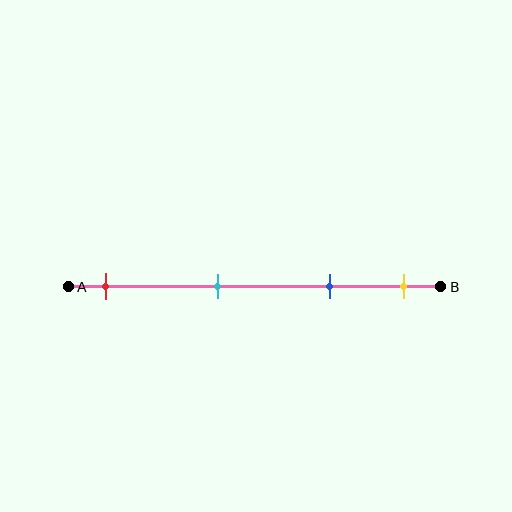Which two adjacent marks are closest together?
The blue and yellow marks are the closest adjacent pair.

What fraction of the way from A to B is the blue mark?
The blue mark is approximately 70% (0.7) of the way from A to B.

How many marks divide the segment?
There are 4 marks dividing the segment.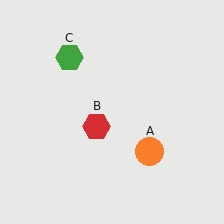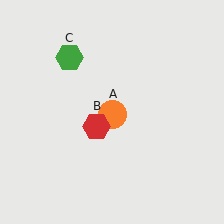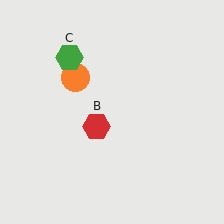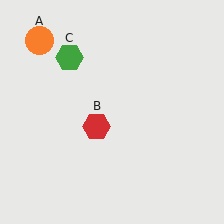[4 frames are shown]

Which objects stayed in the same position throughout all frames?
Red hexagon (object B) and green hexagon (object C) remained stationary.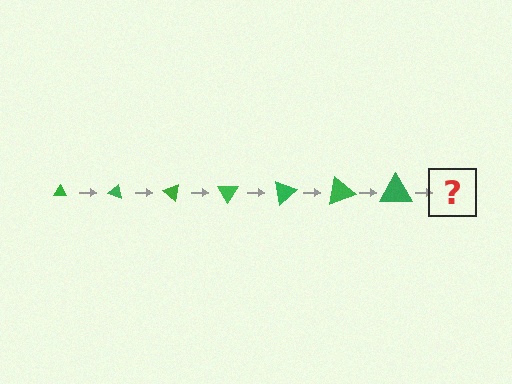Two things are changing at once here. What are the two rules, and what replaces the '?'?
The two rules are that the triangle grows larger each step and it rotates 20 degrees each step. The '?' should be a triangle, larger than the previous one and rotated 140 degrees from the start.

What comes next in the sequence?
The next element should be a triangle, larger than the previous one and rotated 140 degrees from the start.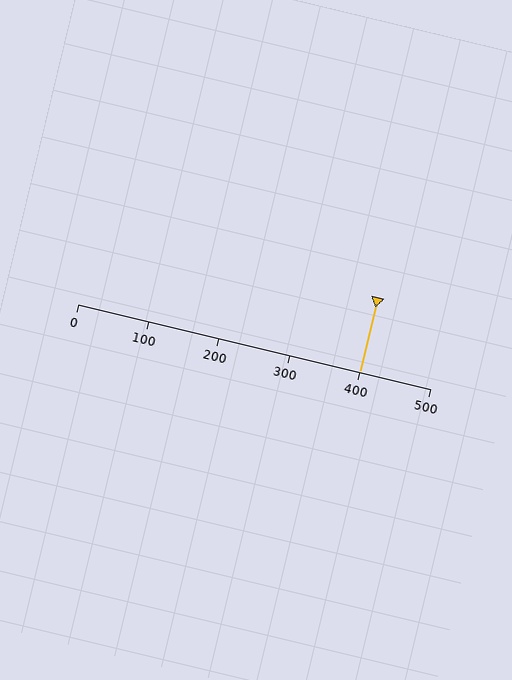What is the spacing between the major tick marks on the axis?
The major ticks are spaced 100 apart.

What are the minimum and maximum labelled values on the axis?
The axis runs from 0 to 500.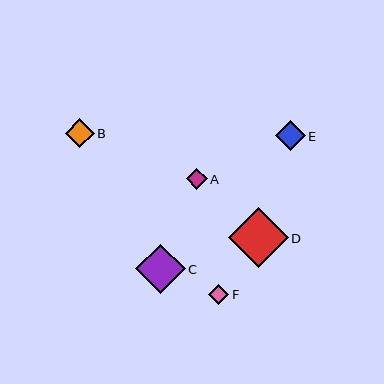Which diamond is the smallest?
Diamond F is the smallest with a size of approximately 20 pixels.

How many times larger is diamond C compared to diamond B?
Diamond C is approximately 1.7 times the size of diamond B.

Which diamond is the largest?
Diamond D is the largest with a size of approximately 60 pixels.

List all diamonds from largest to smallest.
From largest to smallest: D, C, E, B, A, F.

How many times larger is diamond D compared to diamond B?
Diamond D is approximately 2.1 times the size of diamond B.